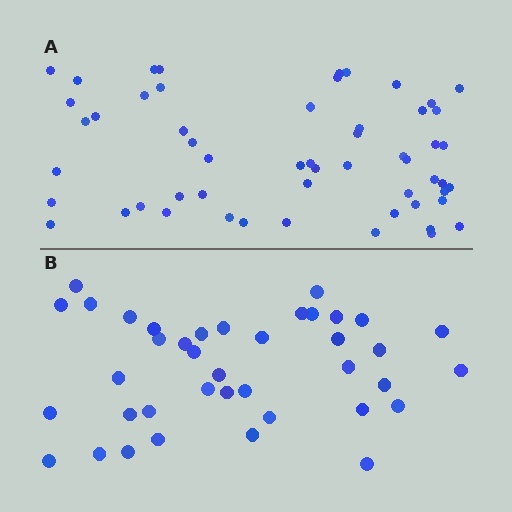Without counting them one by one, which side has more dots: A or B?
Region A (the top region) has more dots.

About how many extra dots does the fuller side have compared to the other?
Region A has approximately 15 more dots than region B.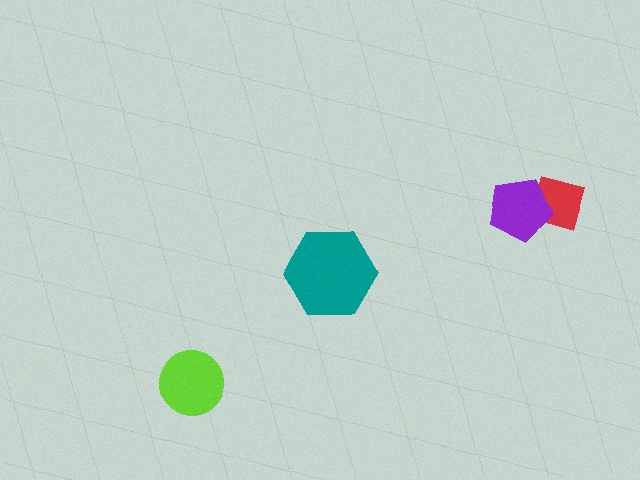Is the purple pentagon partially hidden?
No, no other shape covers it.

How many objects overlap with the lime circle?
0 objects overlap with the lime circle.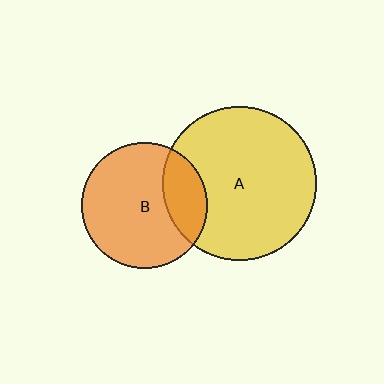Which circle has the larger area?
Circle A (yellow).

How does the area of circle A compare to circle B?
Approximately 1.5 times.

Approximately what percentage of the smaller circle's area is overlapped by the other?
Approximately 25%.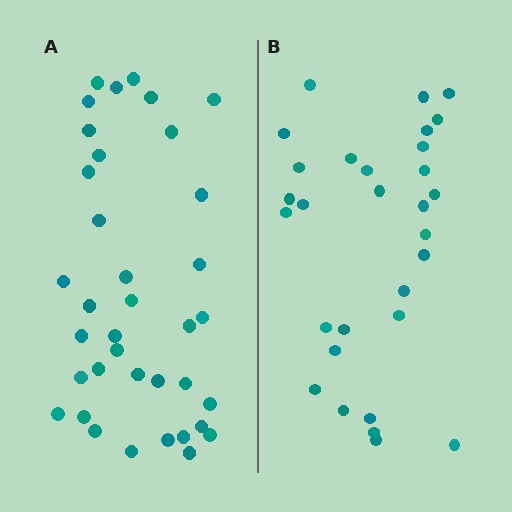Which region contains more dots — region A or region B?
Region A (the left region) has more dots.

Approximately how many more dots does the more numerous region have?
Region A has roughly 8 or so more dots than region B.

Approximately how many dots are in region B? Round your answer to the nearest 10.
About 30 dots.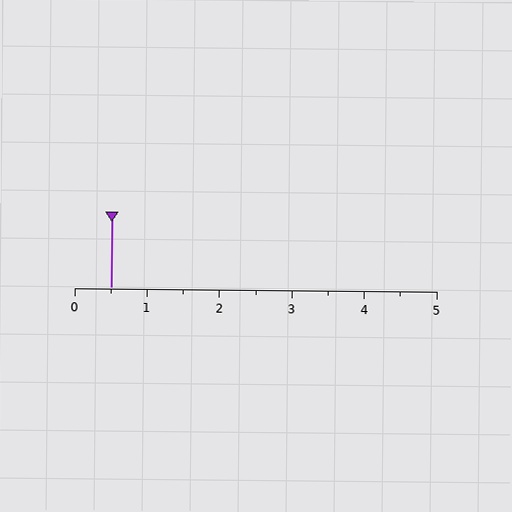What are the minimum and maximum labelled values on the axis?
The axis runs from 0 to 5.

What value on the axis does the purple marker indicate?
The marker indicates approximately 0.5.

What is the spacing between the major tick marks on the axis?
The major ticks are spaced 1 apart.